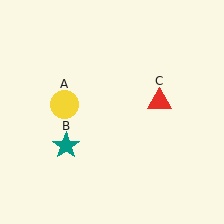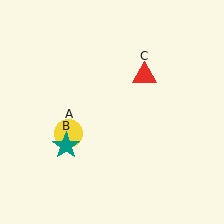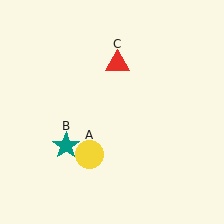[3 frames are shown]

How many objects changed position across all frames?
2 objects changed position: yellow circle (object A), red triangle (object C).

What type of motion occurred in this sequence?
The yellow circle (object A), red triangle (object C) rotated counterclockwise around the center of the scene.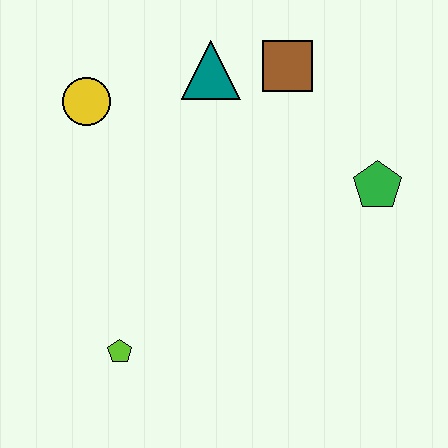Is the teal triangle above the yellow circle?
Yes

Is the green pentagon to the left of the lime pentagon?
No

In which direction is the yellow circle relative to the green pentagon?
The yellow circle is to the left of the green pentagon.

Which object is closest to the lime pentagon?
The yellow circle is closest to the lime pentagon.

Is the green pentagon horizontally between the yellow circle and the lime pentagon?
No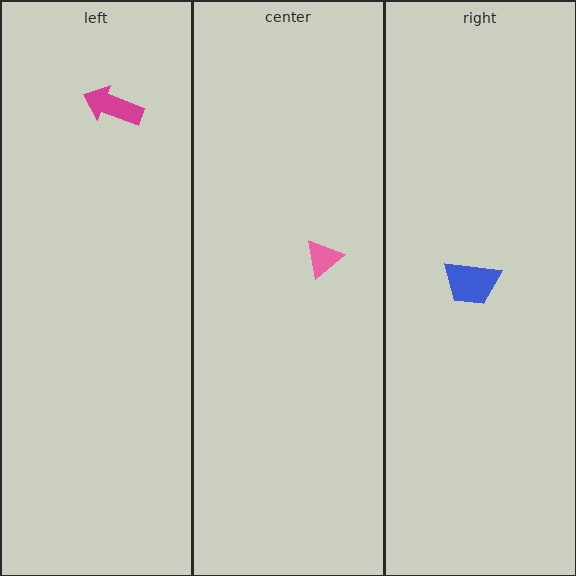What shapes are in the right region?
The blue trapezoid.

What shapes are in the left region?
The magenta arrow.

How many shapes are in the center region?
1.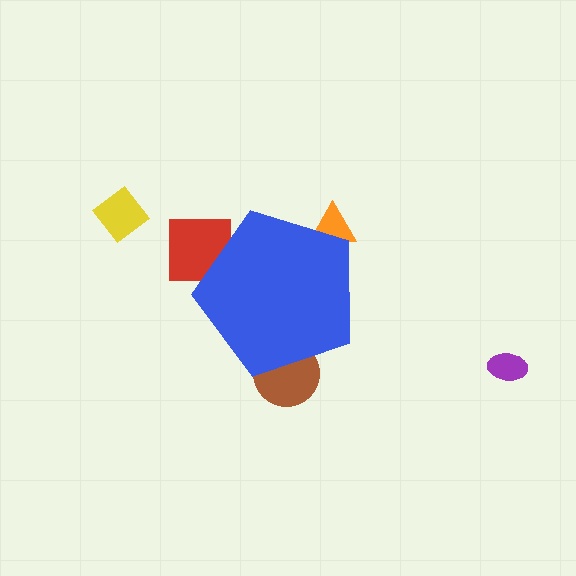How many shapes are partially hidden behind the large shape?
3 shapes are partially hidden.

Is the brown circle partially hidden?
Yes, the brown circle is partially hidden behind the blue pentagon.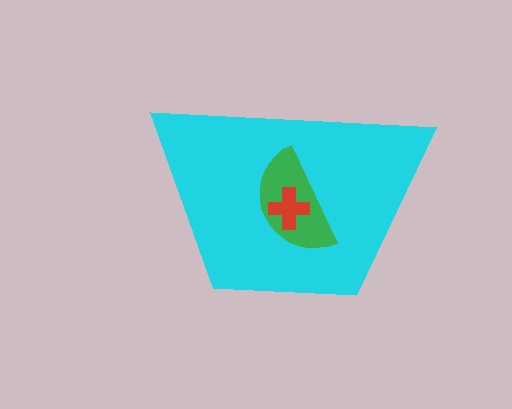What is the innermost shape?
The red cross.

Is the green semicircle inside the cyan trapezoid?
Yes.